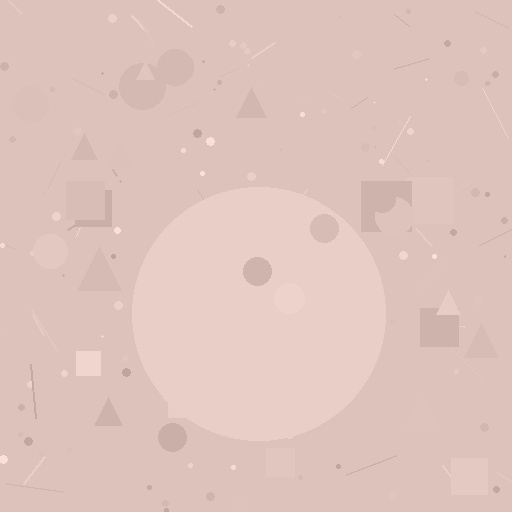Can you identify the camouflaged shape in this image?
The camouflaged shape is a circle.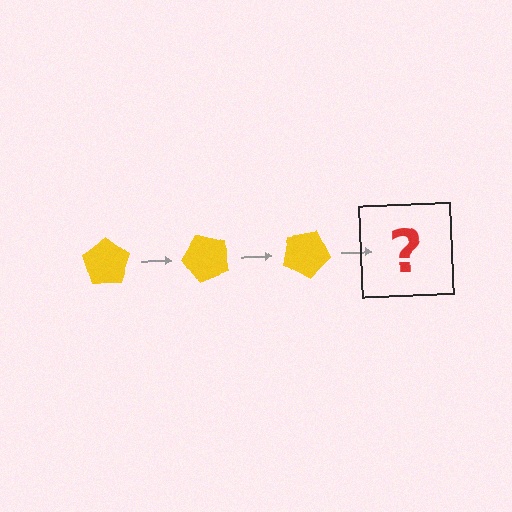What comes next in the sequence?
The next element should be a yellow pentagon rotated 150 degrees.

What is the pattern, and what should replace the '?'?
The pattern is that the pentagon rotates 50 degrees each step. The '?' should be a yellow pentagon rotated 150 degrees.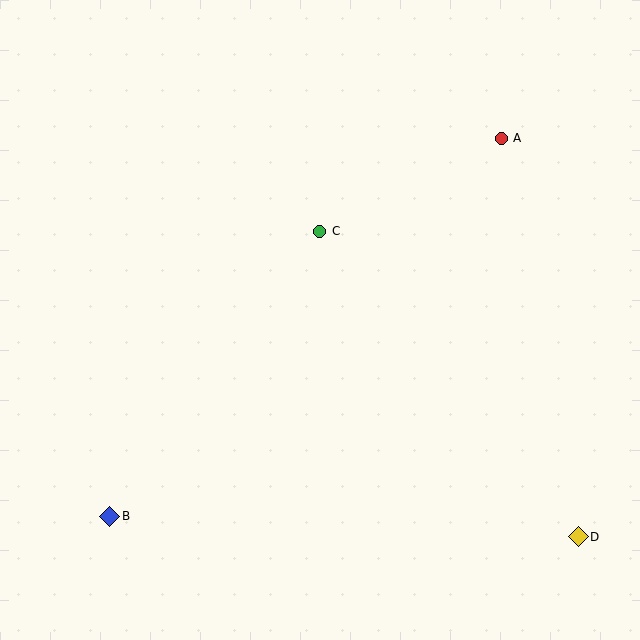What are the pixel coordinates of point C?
Point C is at (320, 231).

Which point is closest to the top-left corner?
Point C is closest to the top-left corner.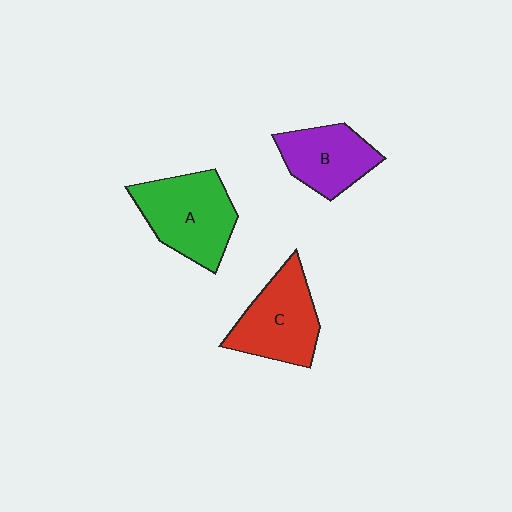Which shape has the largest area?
Shape A (green).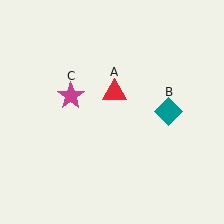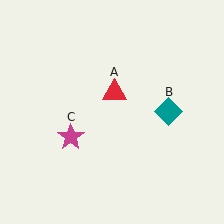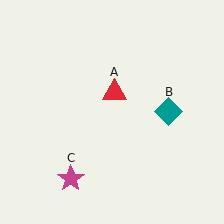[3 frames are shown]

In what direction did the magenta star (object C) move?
The magenta star (object C) moved down.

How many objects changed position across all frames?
1 object changed position: magenta star (object C).